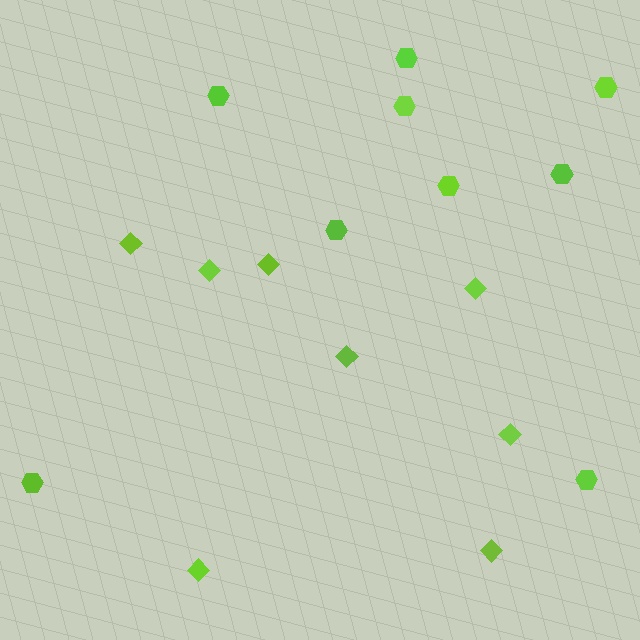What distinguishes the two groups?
There are 2 groups: one group of hexagons (9) and one group of diamonds (8).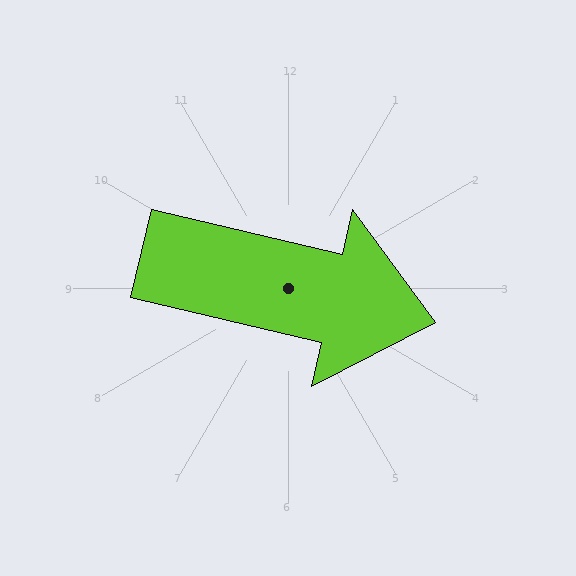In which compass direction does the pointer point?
East.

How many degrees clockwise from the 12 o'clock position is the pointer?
Approximately 103 degrees.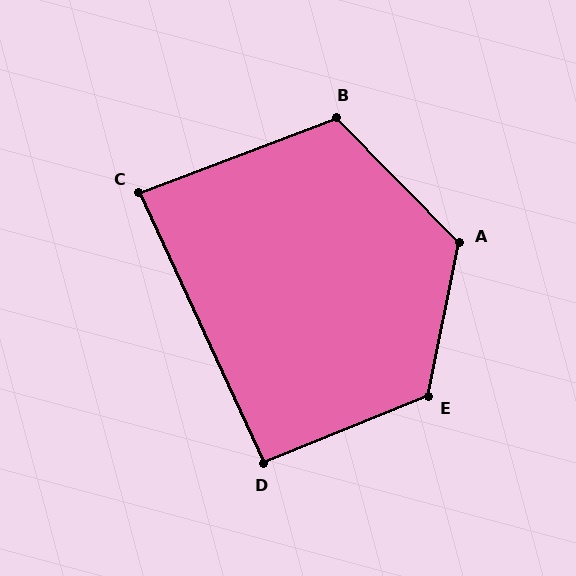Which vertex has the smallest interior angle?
C, at approximately 86 degrees.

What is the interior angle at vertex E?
Approximately 124 degrees (obtuse).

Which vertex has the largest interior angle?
A, at approximately 124 degrees.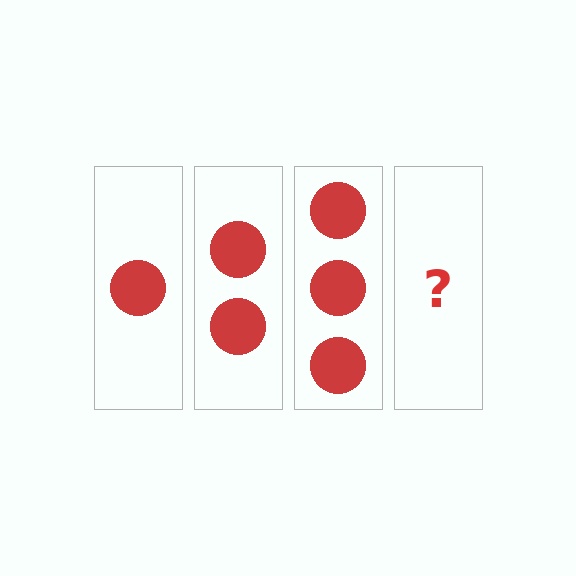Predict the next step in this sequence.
The next step is 4 circles.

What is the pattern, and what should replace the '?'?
The pattern is that each step adds one more circle. The '?' should be 4 circles.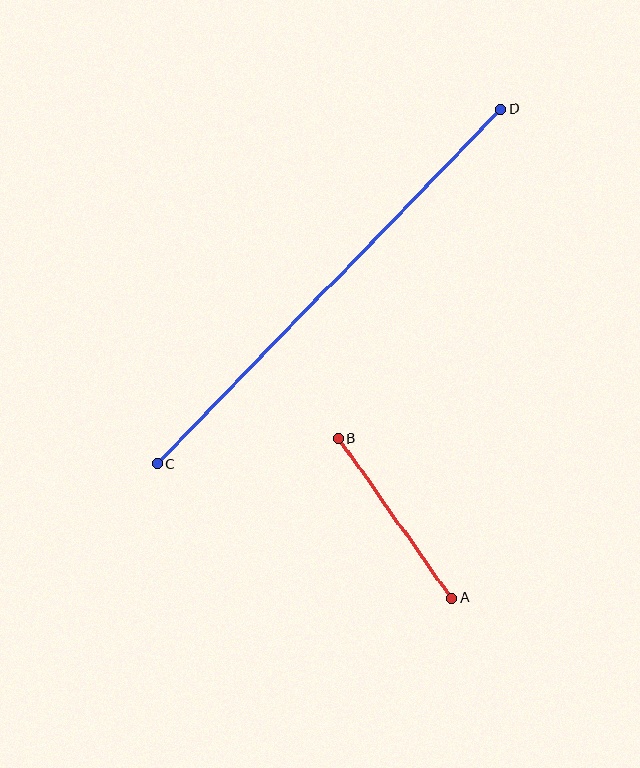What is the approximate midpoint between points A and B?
The midpoint is at approximately (395, 518) pixels.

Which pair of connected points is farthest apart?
Points C and D are farthest apart.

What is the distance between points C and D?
The distance is approximately 494 pixels.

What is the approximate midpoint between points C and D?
The midpoint is at approximately (329, 286) pixels.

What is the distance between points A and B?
The distance is approximately 196 pixels.